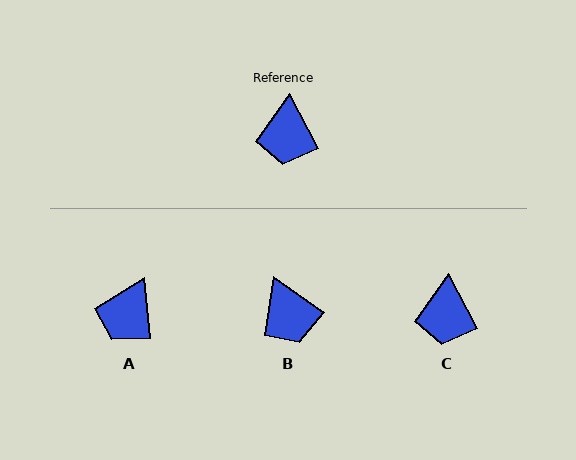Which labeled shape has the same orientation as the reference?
C.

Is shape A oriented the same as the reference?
No, it is off by about 22 degrees.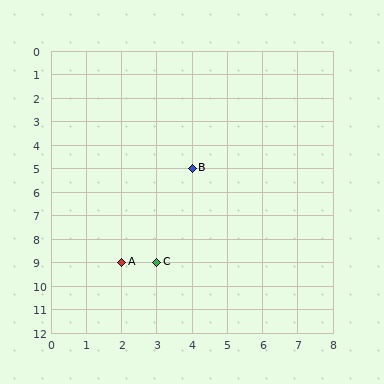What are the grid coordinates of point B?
Point B is at grid coordinates (4, 5).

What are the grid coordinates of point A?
Point A is at grid coordinates (2, 9).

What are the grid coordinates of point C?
Point C is at grid coordinates (3, 9).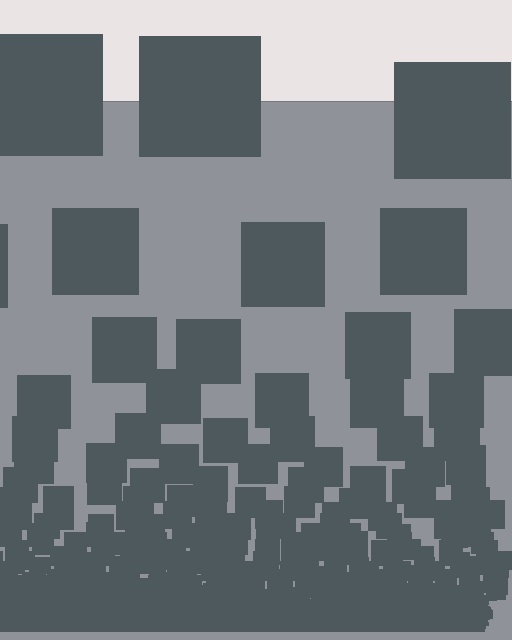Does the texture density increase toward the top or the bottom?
Density increases toward the bottom.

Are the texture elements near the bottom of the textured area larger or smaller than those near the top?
Smaller. The gradient is inverted — elements near the bottom are smaller and denser.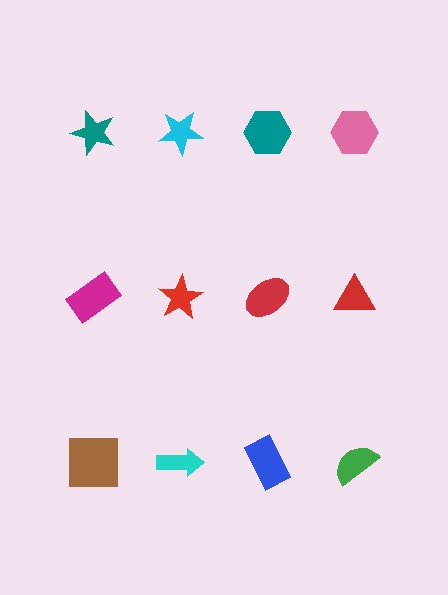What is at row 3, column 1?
A brown square.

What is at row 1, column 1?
A teal star.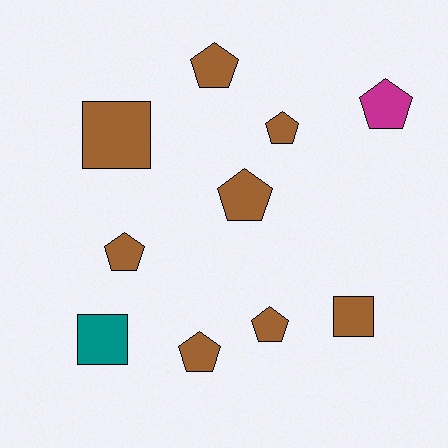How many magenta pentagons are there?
There is 1 magenta pentagon.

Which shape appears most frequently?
Pentagon, with 7 objects.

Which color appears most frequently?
Brown, with 8 objects.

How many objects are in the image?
There are 10 objects.